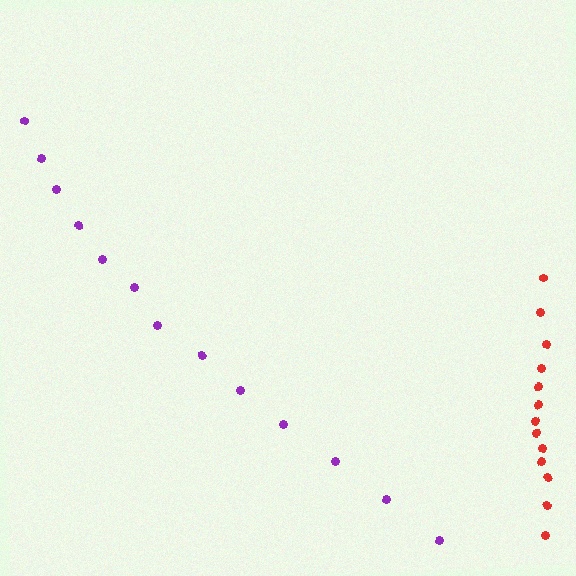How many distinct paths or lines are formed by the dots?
There are 2 distinct paths.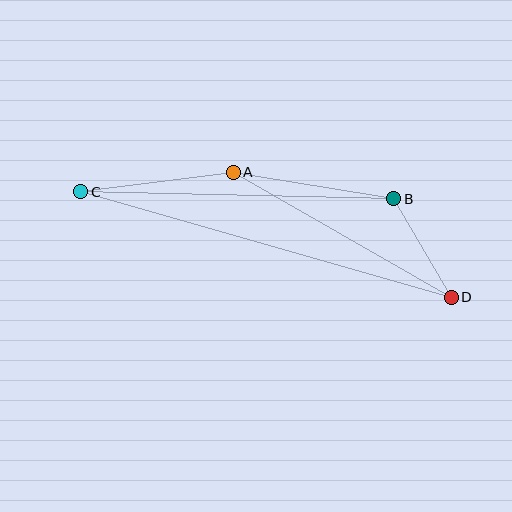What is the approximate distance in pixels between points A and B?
The distance between A and B is approximately 163 pixels.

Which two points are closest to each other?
Points B and D are closest to each other.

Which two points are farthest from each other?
Points C and D are farthest from each other.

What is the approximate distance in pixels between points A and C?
The distance between A and C is approximately 154 pixels.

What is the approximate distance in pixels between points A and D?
The distance between A and D is approximately 252 pixels.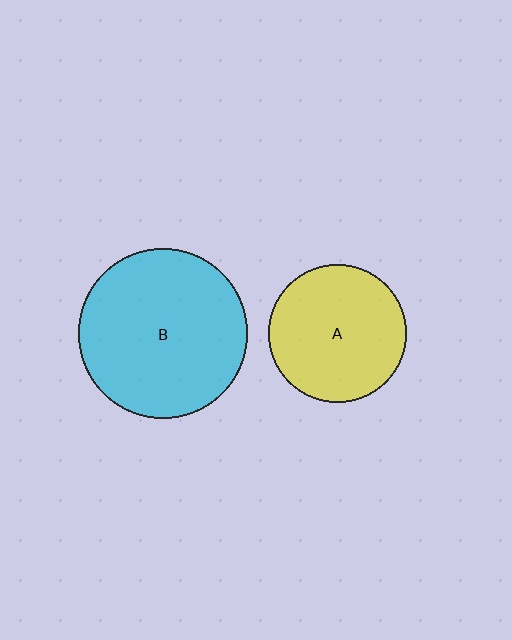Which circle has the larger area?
Circle B (cyan).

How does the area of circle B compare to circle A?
Approximately 1.5 times.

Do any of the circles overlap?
No, none of the circles overlap.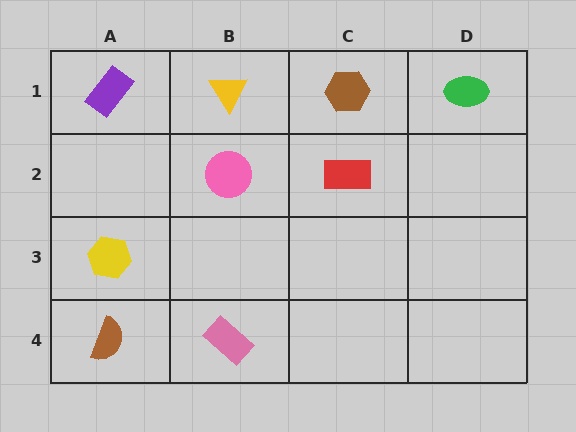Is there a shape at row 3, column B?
No, that cell is empty.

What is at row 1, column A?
A purple rectangle.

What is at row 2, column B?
A pink circle.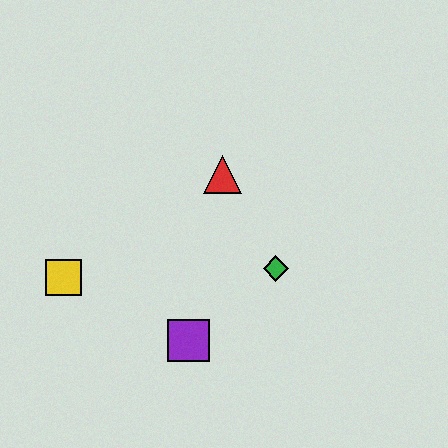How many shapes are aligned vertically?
2 shapes (the blue square, the purple square) are aligned vertically.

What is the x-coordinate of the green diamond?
The green diamond is at x≈276.